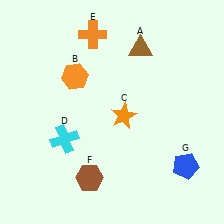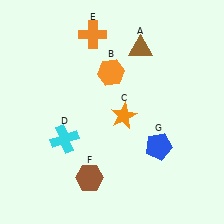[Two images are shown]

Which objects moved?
The objects that moved are: the orange hexagon (B), the blue pentagon (G).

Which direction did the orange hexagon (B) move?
The orange hexagon (B) moved right.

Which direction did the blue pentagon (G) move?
The blue pentagon (G) moved left.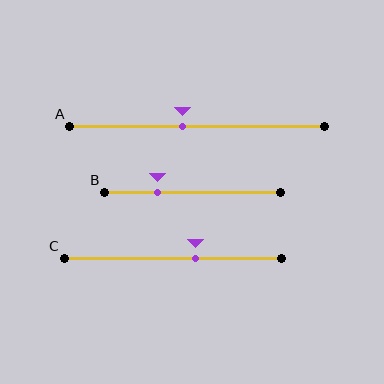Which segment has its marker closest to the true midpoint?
Segment A has its marker closest to the true midpoint.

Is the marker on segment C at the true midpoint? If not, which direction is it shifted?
No, the marker on segment C is shifted to the right by about 10% of the segment length.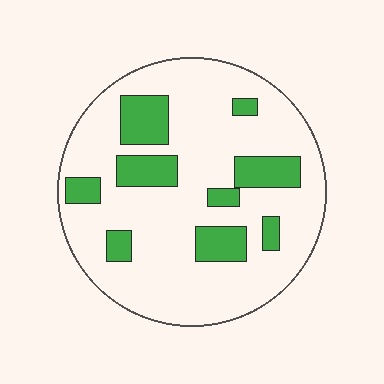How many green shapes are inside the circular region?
9.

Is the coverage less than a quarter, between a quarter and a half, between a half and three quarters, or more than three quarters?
Less than a quarter.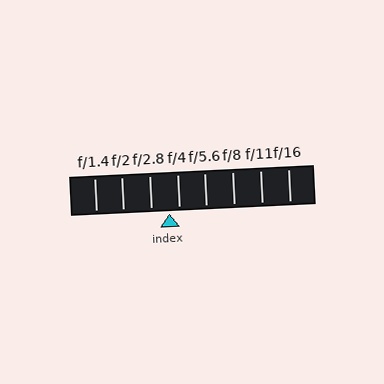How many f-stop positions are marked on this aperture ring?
There are 8 f-stop positions marked.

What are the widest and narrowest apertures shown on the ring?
The widest aperture shown is f/1.4 and the narrowest is f/16.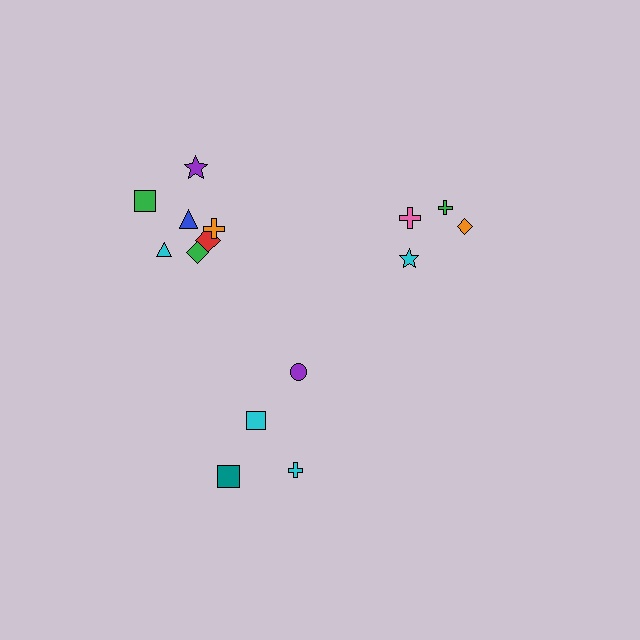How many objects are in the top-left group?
There are 7 objects.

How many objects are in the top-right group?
There are 4 objects.